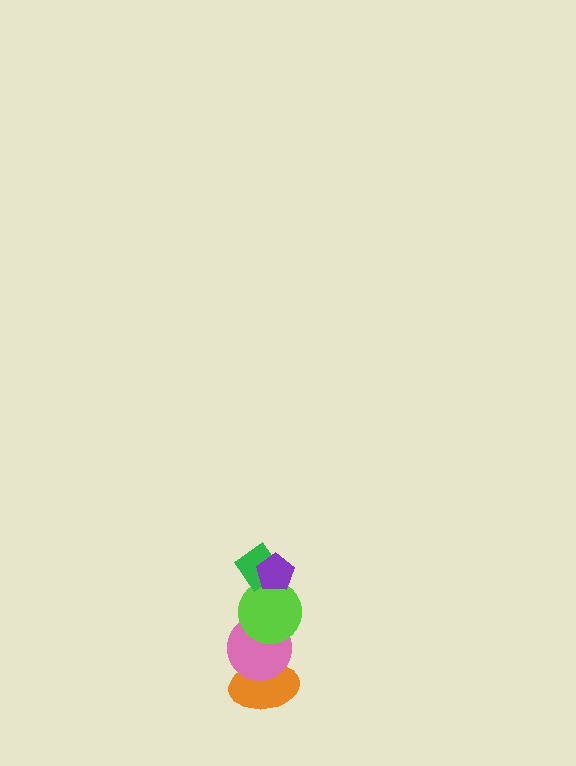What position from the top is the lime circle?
The lime circle is 3rd from the top.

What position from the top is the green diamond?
The green diamond is 2nd from the top.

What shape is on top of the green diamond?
The purple pentagon is on top of the green diamond.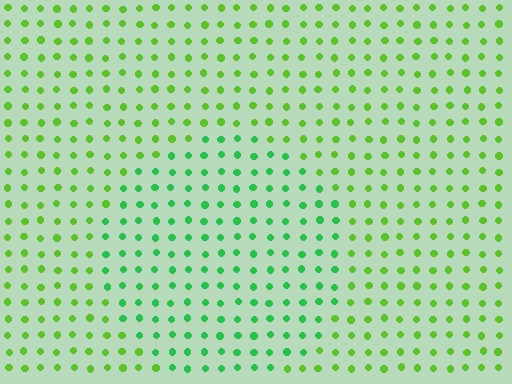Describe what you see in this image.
The image is filled with small lime elements in a uniform arrangement. A circle-shaped region is visible where the elements are tinted to a slightly different hue, forming a subtle color boundary.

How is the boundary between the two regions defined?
The boundary is defined purely by a slight shift in hue (about 34 degrees). Spacing, size, and orientation are identical on both sides.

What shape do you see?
I see a circle.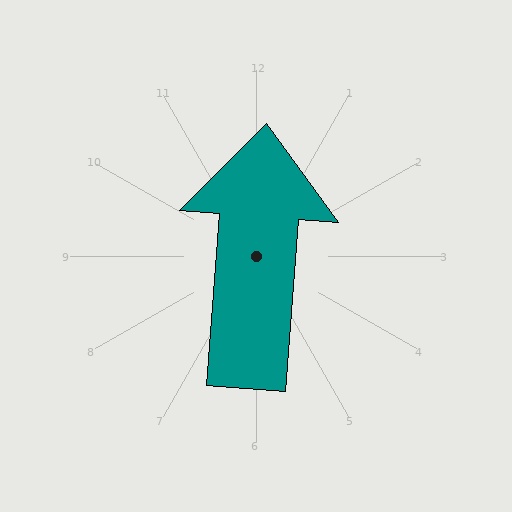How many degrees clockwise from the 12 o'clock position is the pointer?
Approximately 4 degrees.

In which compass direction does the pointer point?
North.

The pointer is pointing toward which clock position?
Roughly 12 o'clock.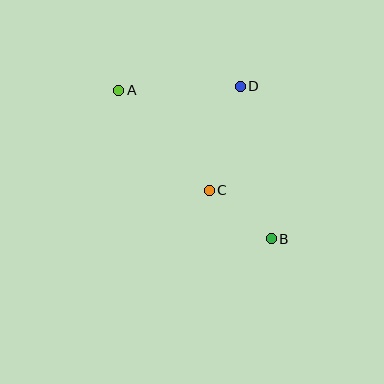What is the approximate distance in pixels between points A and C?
The distance between A and C is approximately 135 pixels.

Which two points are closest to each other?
Points B and C are closest to each other.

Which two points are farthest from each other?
Points A and B are farthest from each other.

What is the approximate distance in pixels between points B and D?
The distance between B and D is approximately 156 pixels.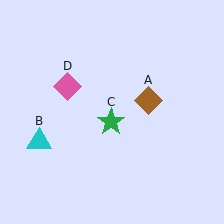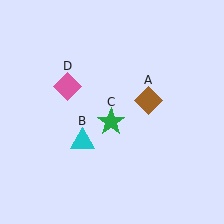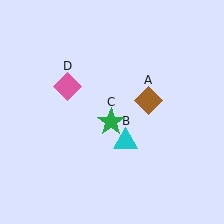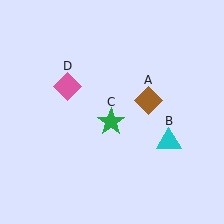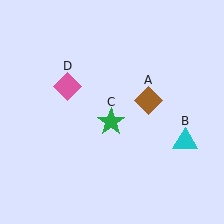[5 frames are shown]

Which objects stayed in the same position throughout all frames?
Brown diamond (object A) and green star (object C) and pink diamond (object D) remained stationary.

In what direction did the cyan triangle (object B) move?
The cyan triangle (object B) moved right.